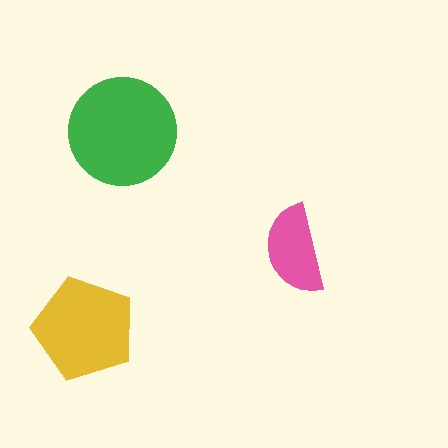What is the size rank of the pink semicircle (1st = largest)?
3rd.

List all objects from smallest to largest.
The pink semicircle, the yellow pentagon, the green circle.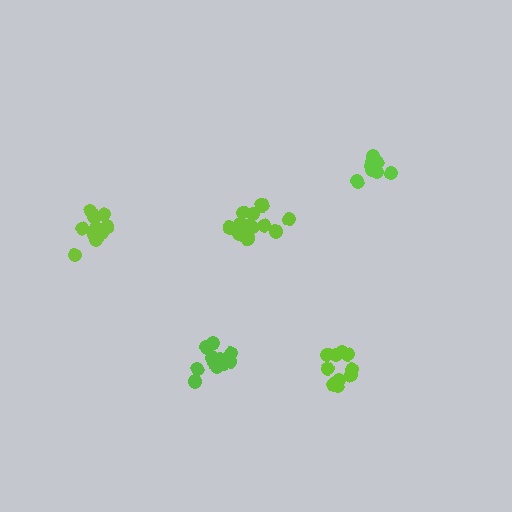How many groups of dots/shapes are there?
There are 5 groups.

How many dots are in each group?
Group 1: 8 dots, Group 2: 11 dots, Group 3: 11 dots, Group 4: 14 dots, Group 5: 10 dots (54 total).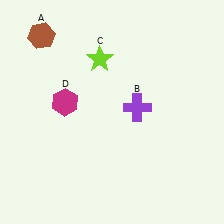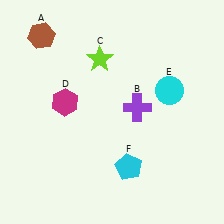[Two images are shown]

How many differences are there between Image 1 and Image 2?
There are 2 differences between the two images.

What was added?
A cyan circle (E), a cyan pentagon (F) were added in Image 2.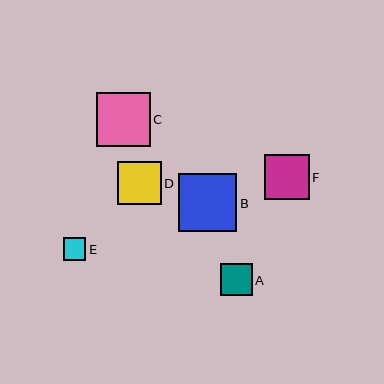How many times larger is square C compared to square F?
Square C is approximately 1.2 times the size of square F.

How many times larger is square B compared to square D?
Square B is approximately 1.3 times the size of square D.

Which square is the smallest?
Square E is the smallest with a size of approximately 23 pixels.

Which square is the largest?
Square B is the largest with a size of approximately 58 pixels.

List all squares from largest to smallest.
From largest to smallest: B, C, F, D, A, E.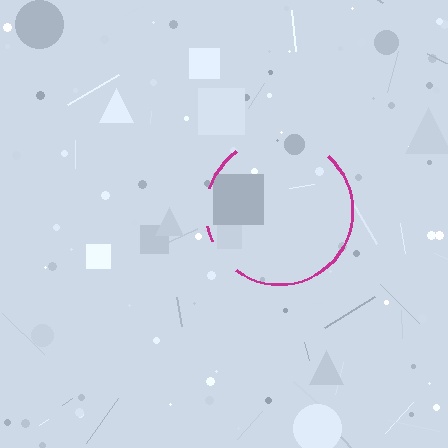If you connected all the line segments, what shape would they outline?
They would outline a circle.